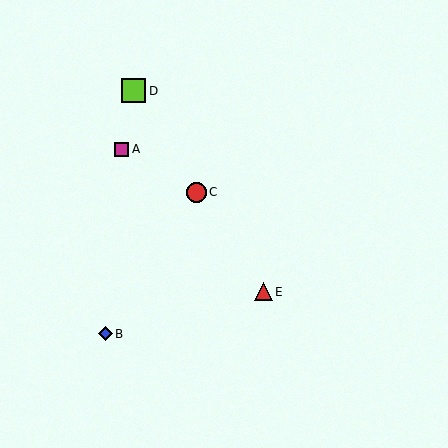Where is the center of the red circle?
The center of the red circle is at (196, 192).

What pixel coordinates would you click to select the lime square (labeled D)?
Click at (133, 91) to select the lime square D.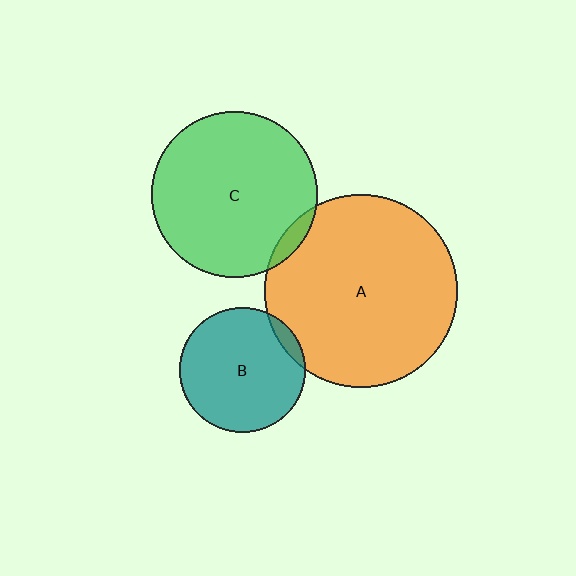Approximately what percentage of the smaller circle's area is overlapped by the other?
Approximately 5%.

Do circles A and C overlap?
Yes.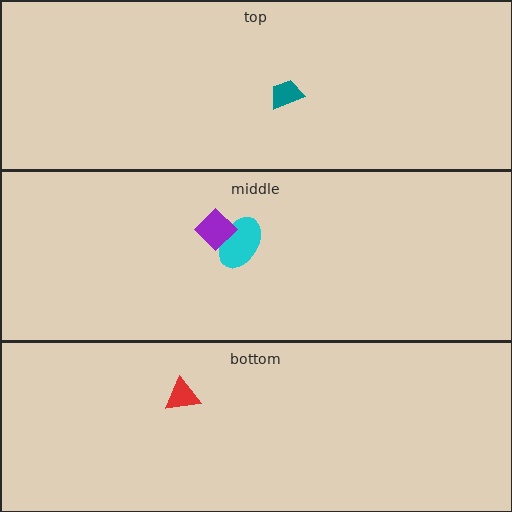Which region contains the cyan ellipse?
The middle region.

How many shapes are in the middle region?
2.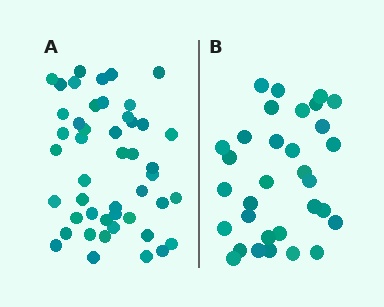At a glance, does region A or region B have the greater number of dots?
Region A (the left region) has more dots.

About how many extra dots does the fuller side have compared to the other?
Region A has approximately 15 more dots than region B.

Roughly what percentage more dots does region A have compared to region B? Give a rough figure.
About 45% more.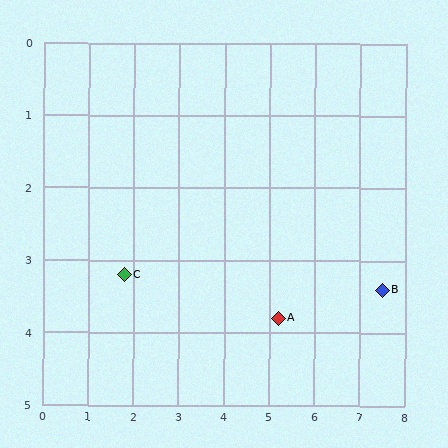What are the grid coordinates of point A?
Point A is at approximately (5.2, 3.8).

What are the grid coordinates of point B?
Point B is at approximately (7.5, 3.4).